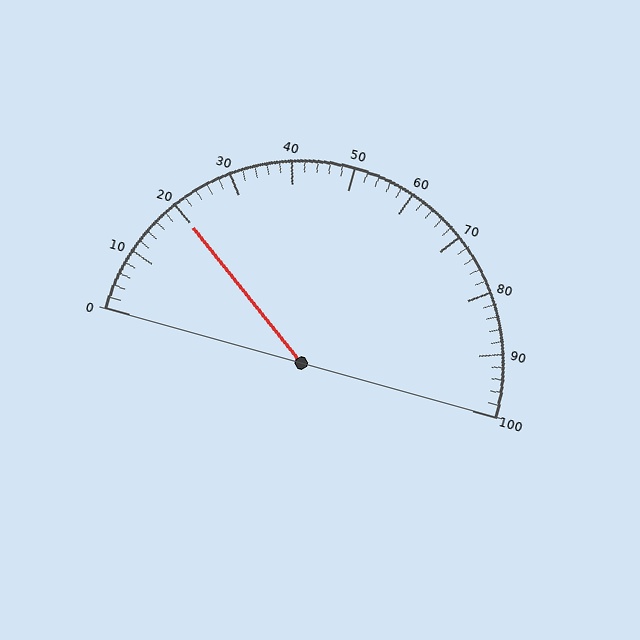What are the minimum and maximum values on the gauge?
The gauge ranges from 0 to 100.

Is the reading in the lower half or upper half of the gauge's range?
The reading is in the lower half of the range (0 to 100).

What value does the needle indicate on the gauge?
The needle indicates approximately 20.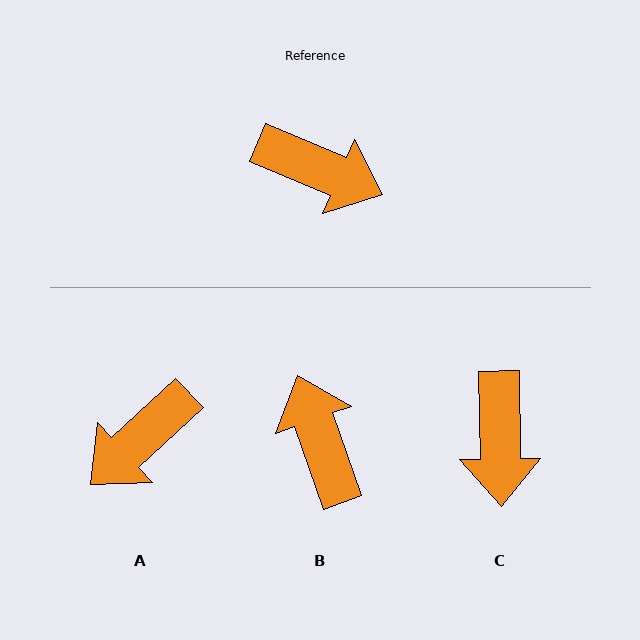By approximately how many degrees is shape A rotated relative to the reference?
Approximately 114 degrees clockwise.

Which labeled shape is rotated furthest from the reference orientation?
B, about 133 degrees away.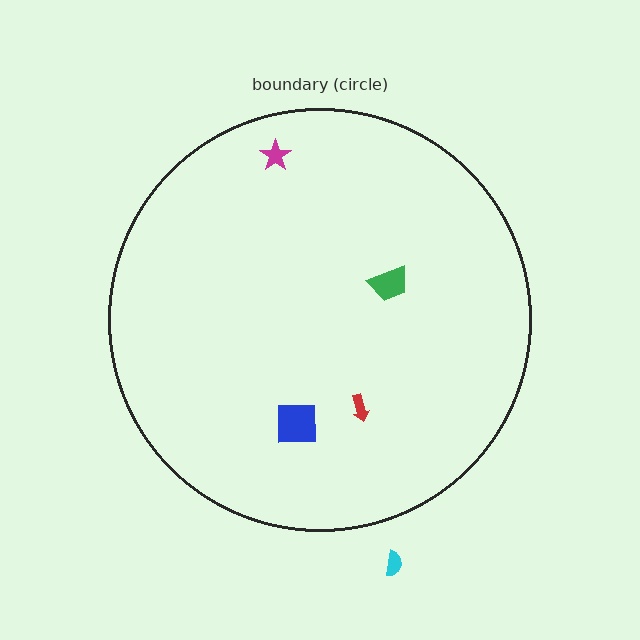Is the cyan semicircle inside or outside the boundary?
Outside.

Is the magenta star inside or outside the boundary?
Inside.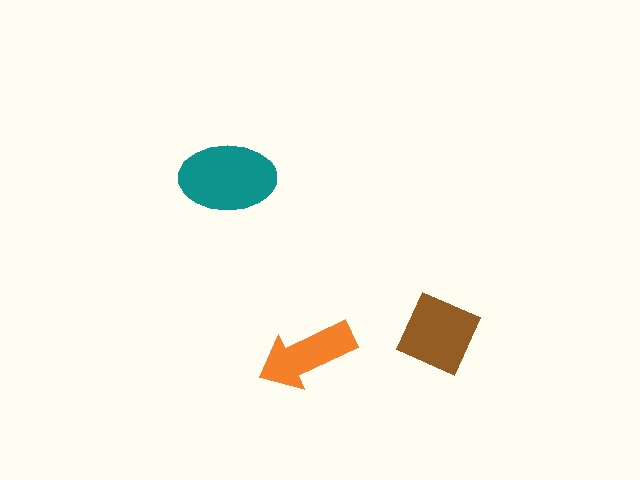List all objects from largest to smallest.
The teal ellipse, the brown diamond, the orange arrow.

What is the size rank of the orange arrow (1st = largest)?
3rd.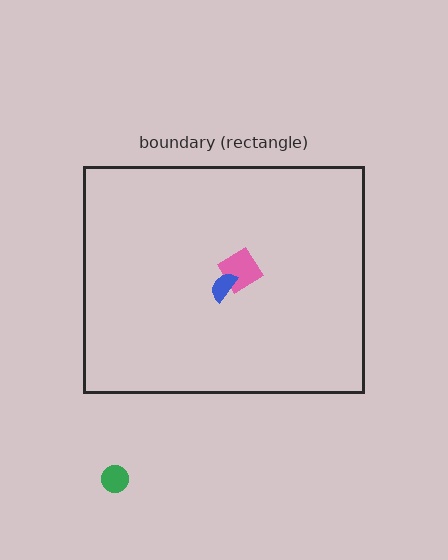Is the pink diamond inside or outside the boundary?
Inside.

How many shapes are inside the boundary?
2 inside, 1 outside.